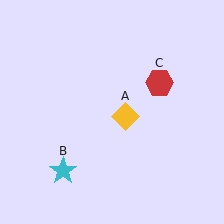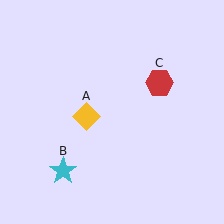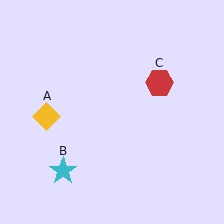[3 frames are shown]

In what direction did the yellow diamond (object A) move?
The yellow diamond (object A) moved left.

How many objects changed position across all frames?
1 object changed position: yellow diamond (object A).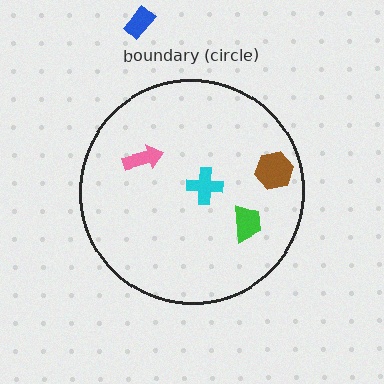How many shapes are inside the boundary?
4 inside, 1 outside.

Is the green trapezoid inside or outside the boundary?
Inside.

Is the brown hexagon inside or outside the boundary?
Inside.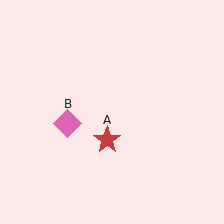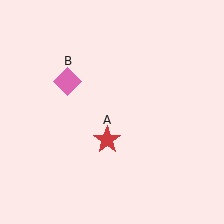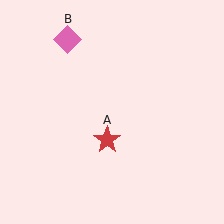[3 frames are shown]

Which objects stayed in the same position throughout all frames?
Red star (object A) remained stationary.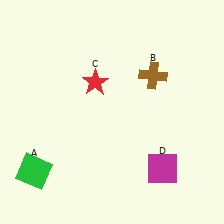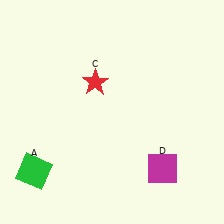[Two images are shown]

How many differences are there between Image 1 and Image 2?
There is 1 difference between the two images.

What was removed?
The brown cross (B) was removed in Image 2.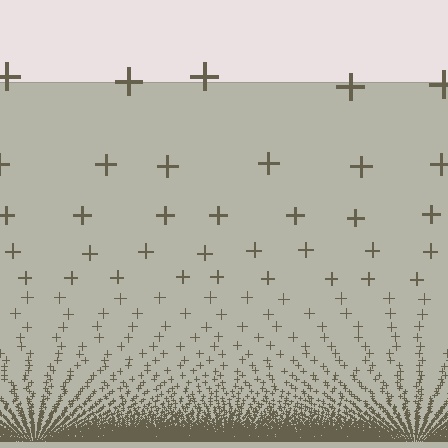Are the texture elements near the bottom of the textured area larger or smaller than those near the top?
Smaller. The gradient is inverted — elements near the bottom are smaller and denser.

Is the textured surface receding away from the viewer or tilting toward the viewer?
The surface appears to tilt toward the viewer. Texture elements get larger and sparser toward the top.